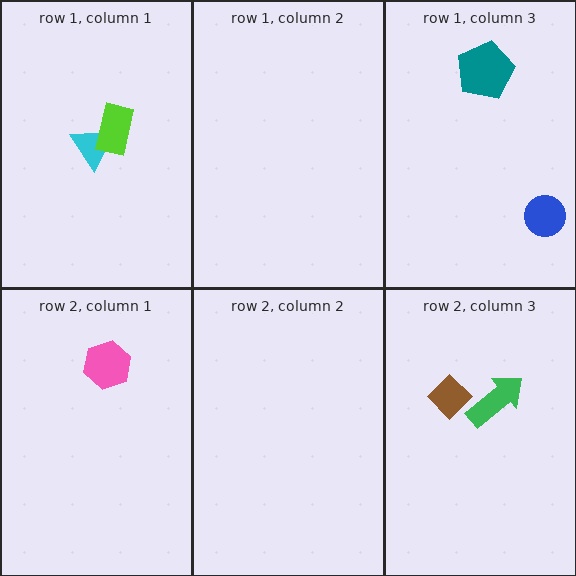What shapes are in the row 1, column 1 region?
The cyan triangle, the lime rectangle.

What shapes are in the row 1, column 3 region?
The teal pentagon, the blue circle.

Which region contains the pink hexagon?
The row 2, column 1 region.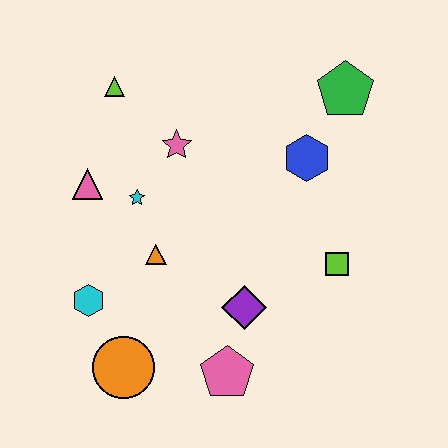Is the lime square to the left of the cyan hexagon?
No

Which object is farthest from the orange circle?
The green pentagon is farthest from the orange circle.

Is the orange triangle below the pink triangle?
Yes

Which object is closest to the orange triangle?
The cyan star is closest to the orange triangle.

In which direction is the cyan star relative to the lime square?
The cyan star is to the left of the lime square.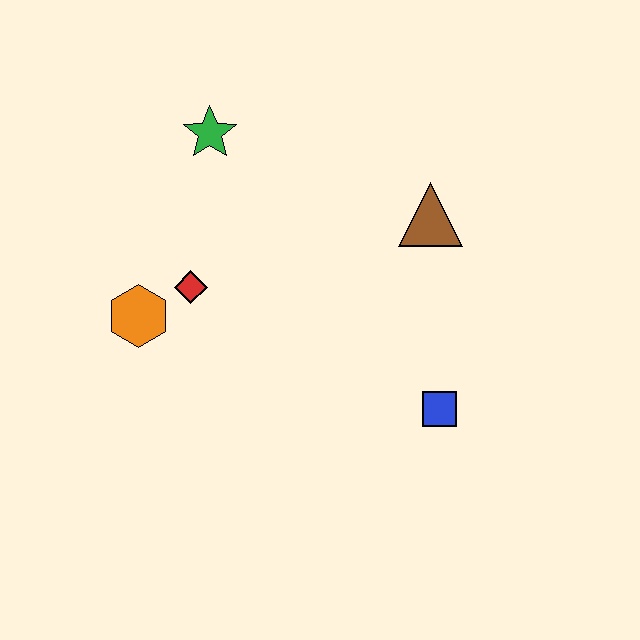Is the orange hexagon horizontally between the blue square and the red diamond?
No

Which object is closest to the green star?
The red diamond is closest to the green star.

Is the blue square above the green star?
No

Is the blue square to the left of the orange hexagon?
No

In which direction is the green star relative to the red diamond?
The green star is above the red diamond.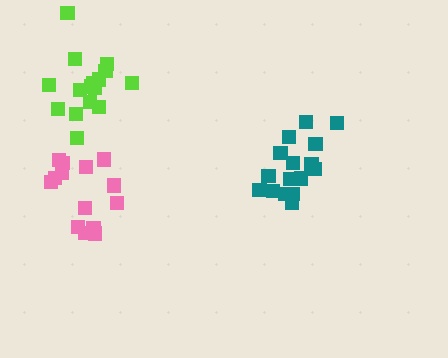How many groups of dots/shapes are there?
There are 3 groups.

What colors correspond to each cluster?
The clusters are colored: teal, lime, pink.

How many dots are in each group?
Group 1: 17 dots, Group 2: 16 dots, Group 3: 14 dots (47 total).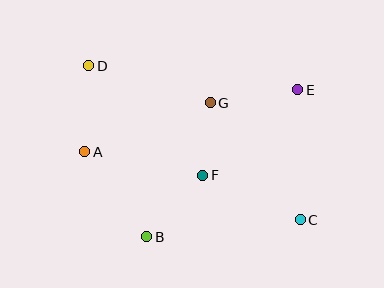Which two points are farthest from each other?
Points C and D are farthest from each other.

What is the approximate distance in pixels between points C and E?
The distance between C and E is approximately 130 pixels.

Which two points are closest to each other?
Points F and G are closest to each other.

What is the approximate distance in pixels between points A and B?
The distance between A and B is approximately 105 pixels.